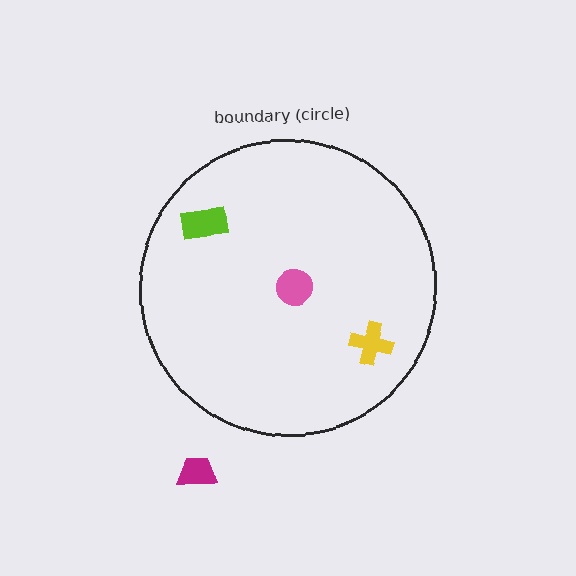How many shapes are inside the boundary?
4 inside, 1 outside.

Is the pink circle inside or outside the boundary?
Inside.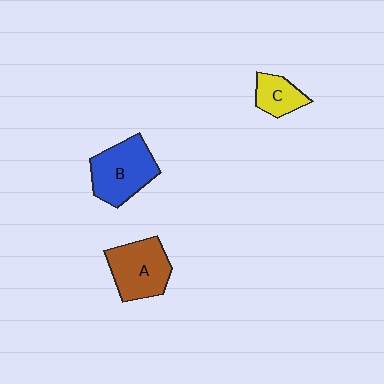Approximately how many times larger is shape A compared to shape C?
Approximately 1.9 times.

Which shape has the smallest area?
Shape C (yellow).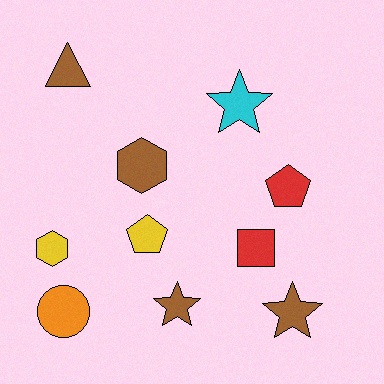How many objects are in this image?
There are 10 objects.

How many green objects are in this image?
There are no green objects.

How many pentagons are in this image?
There are 2 pentagons.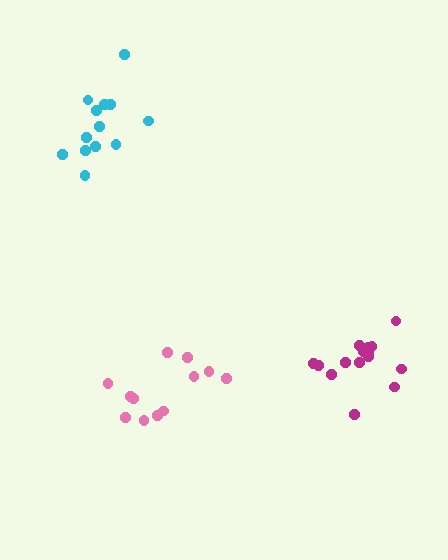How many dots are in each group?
Group 1: 15 dots, Group 2: 13 dots, Group 3: 12 dots (40 total).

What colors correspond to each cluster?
The clusters are colored: magenta, cyan, pink.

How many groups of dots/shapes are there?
There are 3 groups.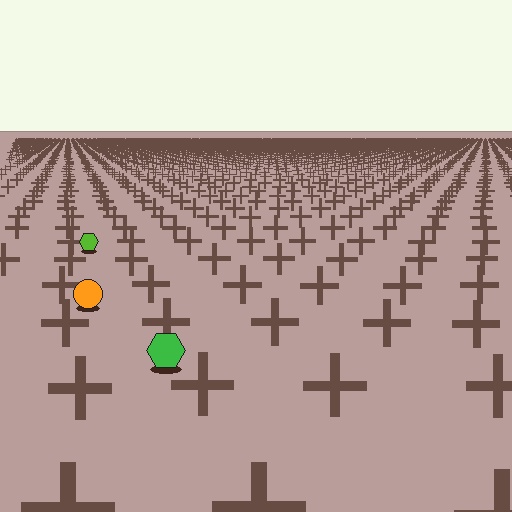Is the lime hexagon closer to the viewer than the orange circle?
No. The orange circle is closer — you can tell from the texture gradient: the ground texture is coarser near it.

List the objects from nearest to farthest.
From nearest to farthest: the green hexagon, the orange circle, the lime hexagon.